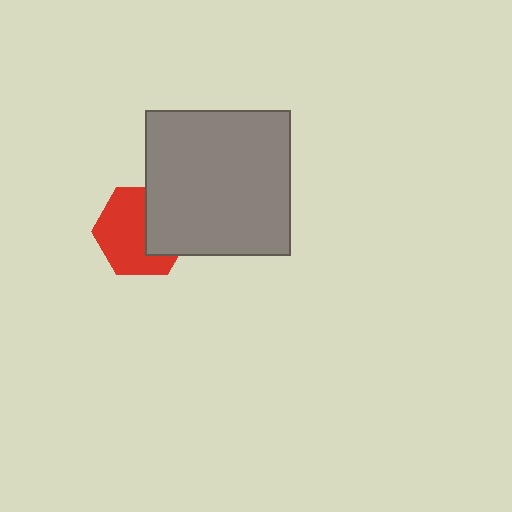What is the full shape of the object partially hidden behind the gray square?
The partially hidden object is a red hexagon.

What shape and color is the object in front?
The object in front is a gray square.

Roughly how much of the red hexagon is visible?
About half of it is visible (roughly 63%).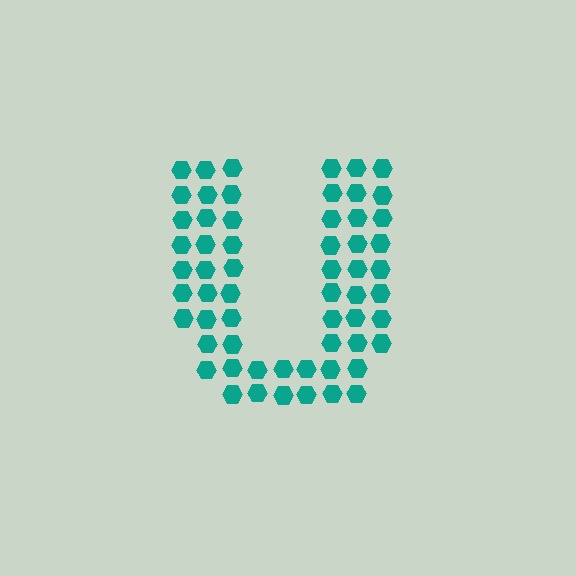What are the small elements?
The small elements are hexagons.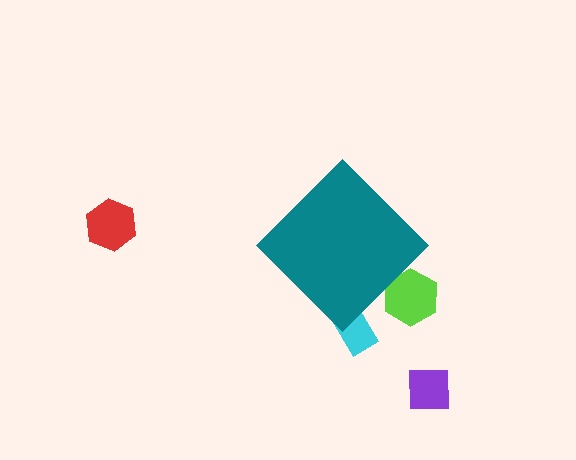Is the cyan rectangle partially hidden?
Yes, the cyan rectangle is partially hidden behind the teal diamond.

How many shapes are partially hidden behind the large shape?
2 shapes are partially hidden.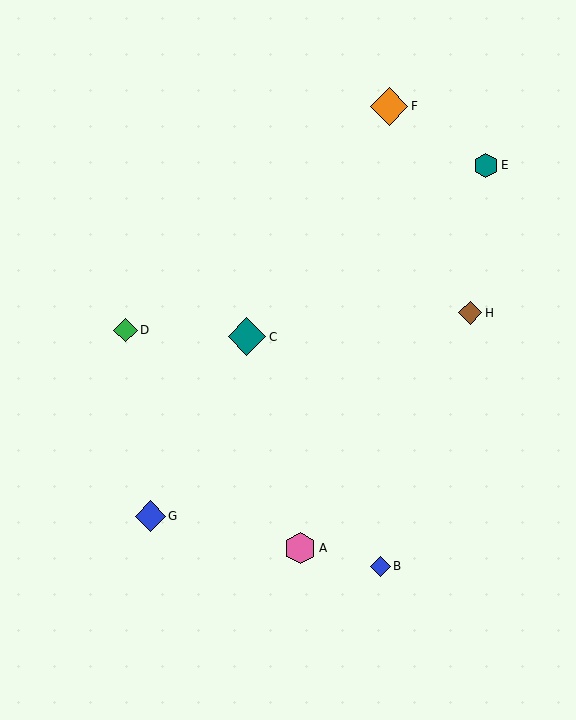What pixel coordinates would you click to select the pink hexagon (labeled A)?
Click at (300, 548) to select the pink hexagon A.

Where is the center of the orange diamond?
The center of the orange diamond is at (389, 106).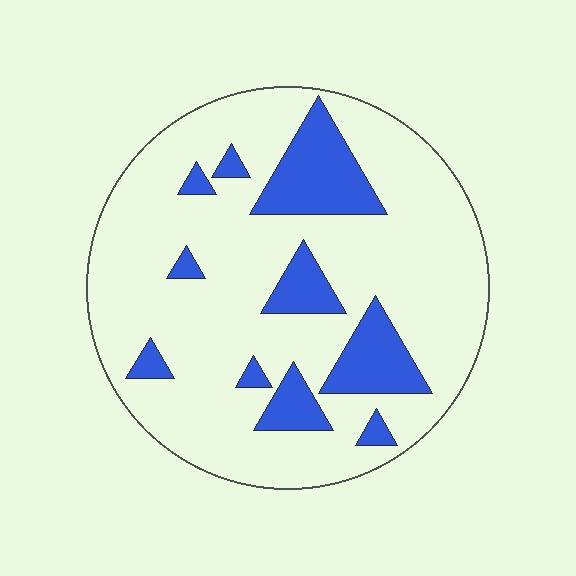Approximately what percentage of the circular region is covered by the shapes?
Approximately 20%.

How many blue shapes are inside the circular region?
10.